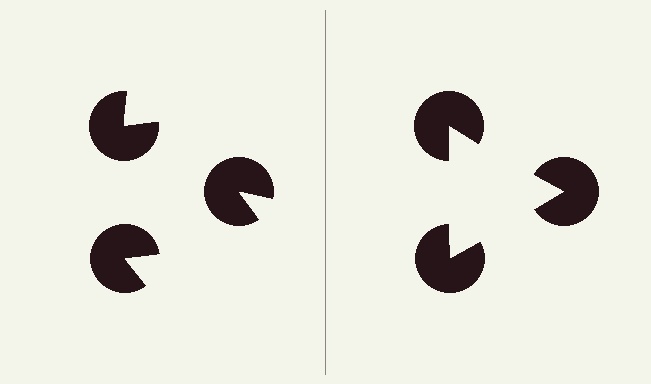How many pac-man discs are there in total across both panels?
6 — 3 on each side.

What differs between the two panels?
The pac-man discs are positioned identically on both sides; only the wedge orientations differ. On the right they align to a triangle; on the left they are misaligned.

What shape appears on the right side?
An illusory triangle.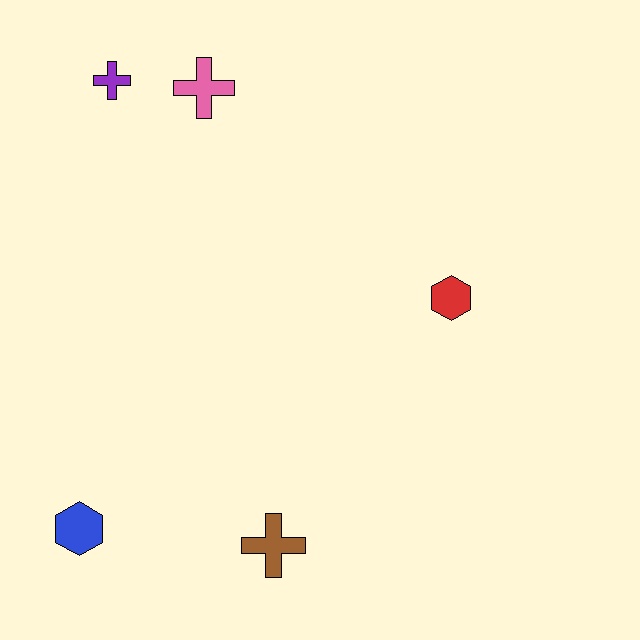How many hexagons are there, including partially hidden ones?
There are 2 hexagons.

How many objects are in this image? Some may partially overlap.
There are 5 objects.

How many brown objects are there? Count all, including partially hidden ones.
There is 1 brown object.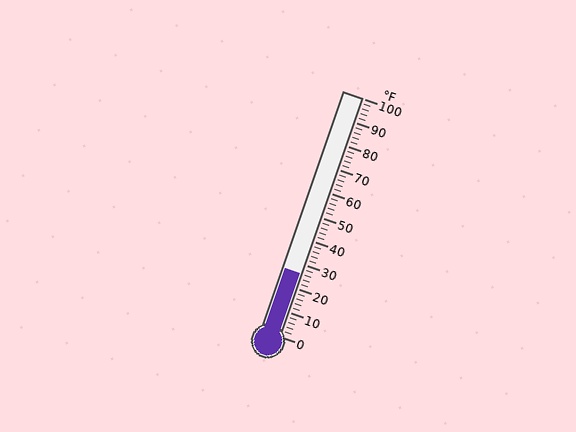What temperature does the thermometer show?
The thermometer shows approximately 26°F.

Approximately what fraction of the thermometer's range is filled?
The thermometer is filled to approximately 25% of its range.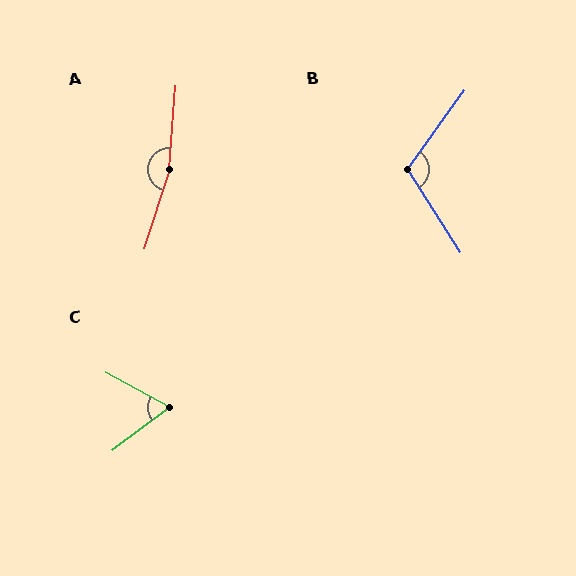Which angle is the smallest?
C, at approximately 66 degrees.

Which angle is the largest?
A, at approximately 166 degrees.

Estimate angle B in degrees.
Approximately 112 degrees.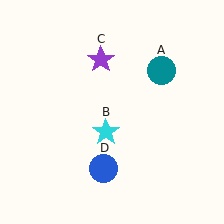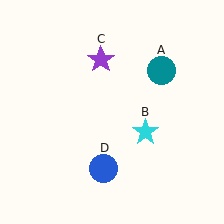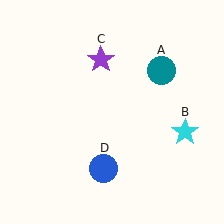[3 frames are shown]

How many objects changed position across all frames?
1 object changed position: cyan star (object B).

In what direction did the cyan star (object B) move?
The cyan star (object B) moved right.